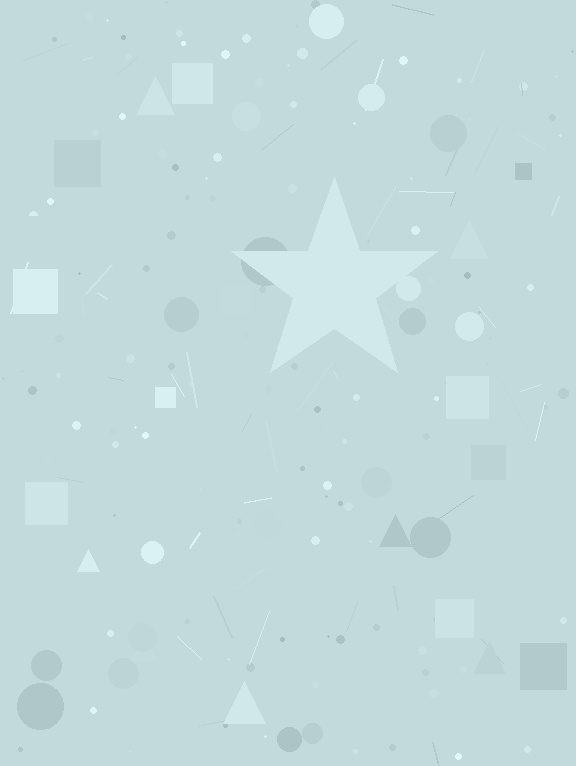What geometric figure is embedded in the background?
A star is embedded in the background.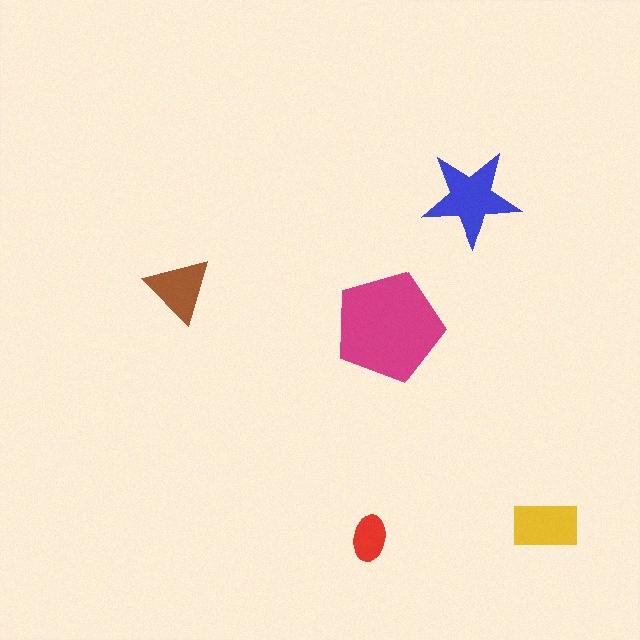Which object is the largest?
The magenta pentagon.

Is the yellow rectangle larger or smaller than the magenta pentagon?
Smaller.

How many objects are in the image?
There are 5 objects in the image.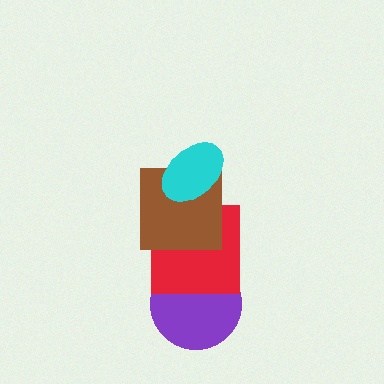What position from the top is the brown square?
The brown square is 2nd from the top.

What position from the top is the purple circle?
The purple circle is 4th from the top.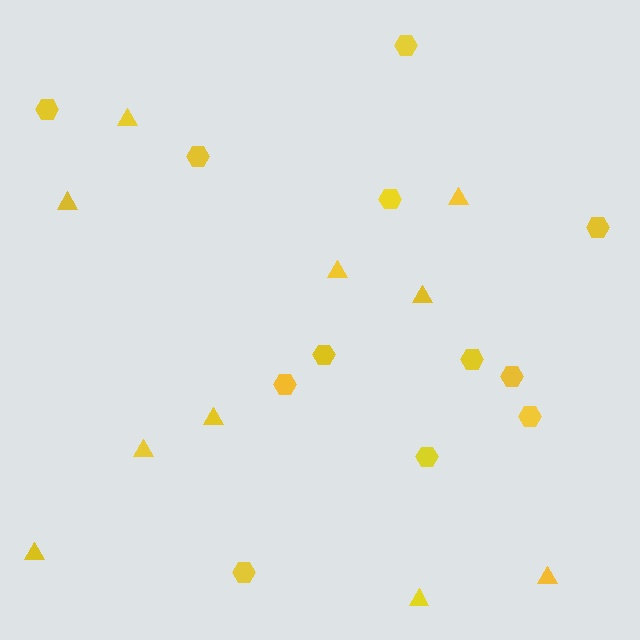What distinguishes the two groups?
There are 2 groups: one group of triangles (10) and one group of hexagons (12).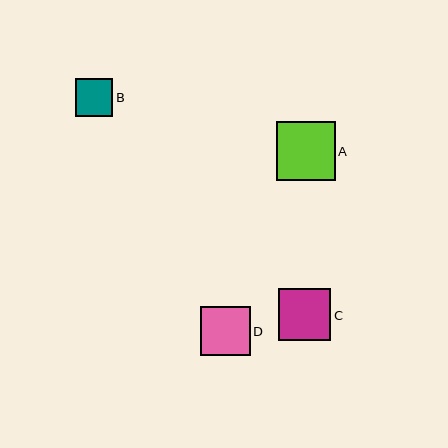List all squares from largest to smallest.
From largest to smallest: A, C, D, B.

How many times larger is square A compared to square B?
Square A is approximately 1.6 times the size of square B.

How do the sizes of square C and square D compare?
Square C and square D are approximately the same size.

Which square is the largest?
Square A is the largest with a size of approximately 59 pixels.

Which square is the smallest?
Square B is the smallest with a size of approximately 38 pixels.